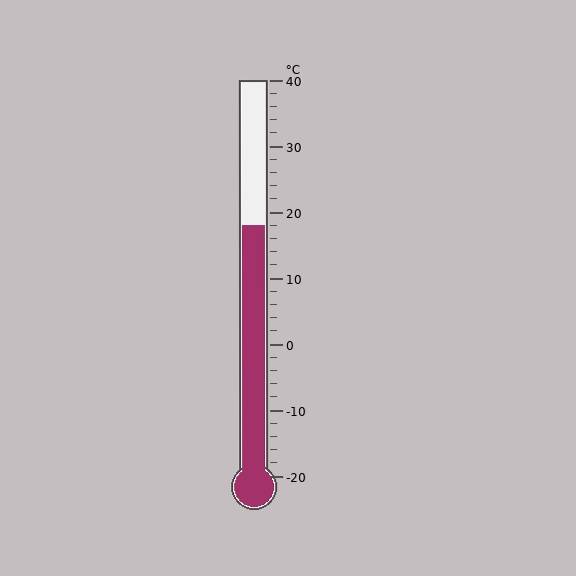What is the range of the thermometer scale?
The thermometer scale ranges from -20°C to 40°C.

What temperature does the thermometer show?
The thermometer shows approximately 18°C.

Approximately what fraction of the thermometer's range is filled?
The thermometer is filled to approximately 65% of its range.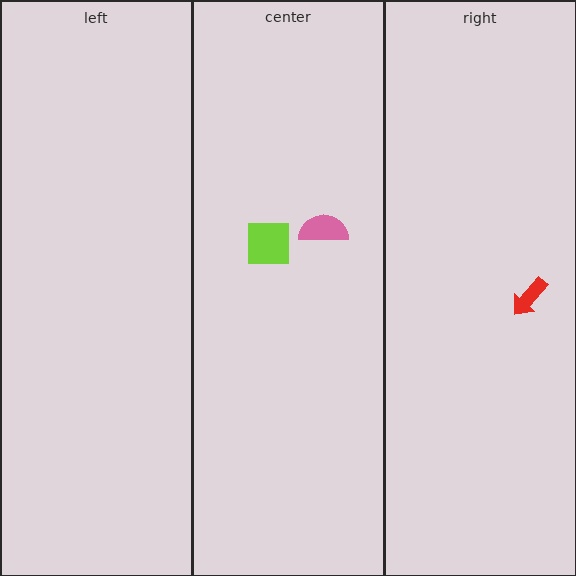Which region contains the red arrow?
The right region.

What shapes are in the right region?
The red arrow.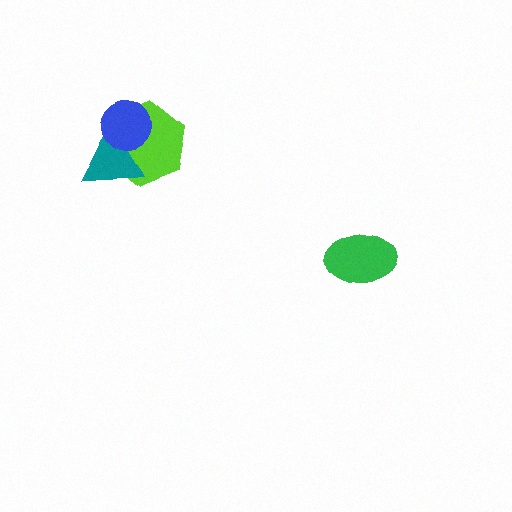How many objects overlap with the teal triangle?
2 objects overlap with the teal triangle.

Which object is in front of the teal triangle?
The blue circle is in front of the teal triangle.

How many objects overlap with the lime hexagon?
2 objects overlap with the lime hexagon.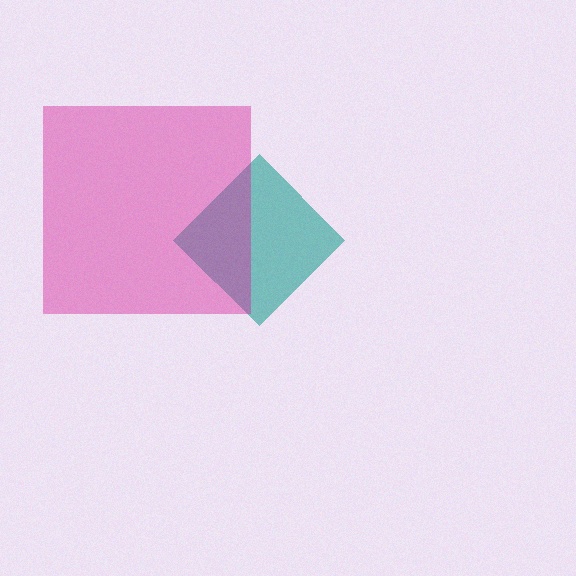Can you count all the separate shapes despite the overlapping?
Yes, there are 2 separate shapes.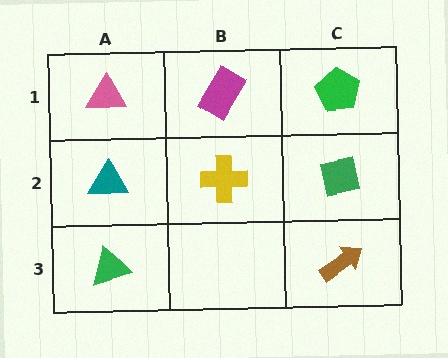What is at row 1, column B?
A magenta rectangle.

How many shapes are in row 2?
3 shapes.